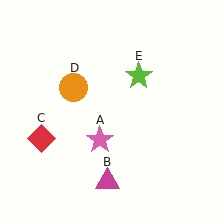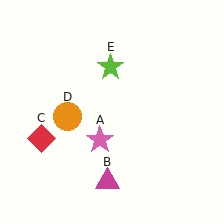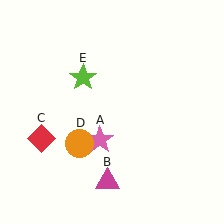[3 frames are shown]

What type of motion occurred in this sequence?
The orange circle (object D), lime star (object E) rotated counterclockwise around the center of the scene.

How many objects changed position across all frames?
2 objects changed position: orange circle (object D), lime star (object E).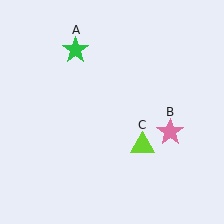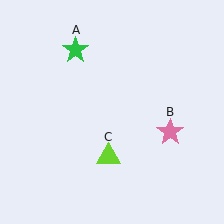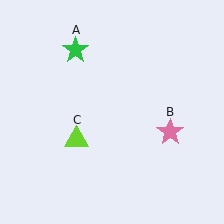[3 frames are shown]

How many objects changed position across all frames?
1 object changed position: lime triangle (object C).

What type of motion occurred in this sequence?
The lime triangle (object C) rotated clockwise around the center of the scene.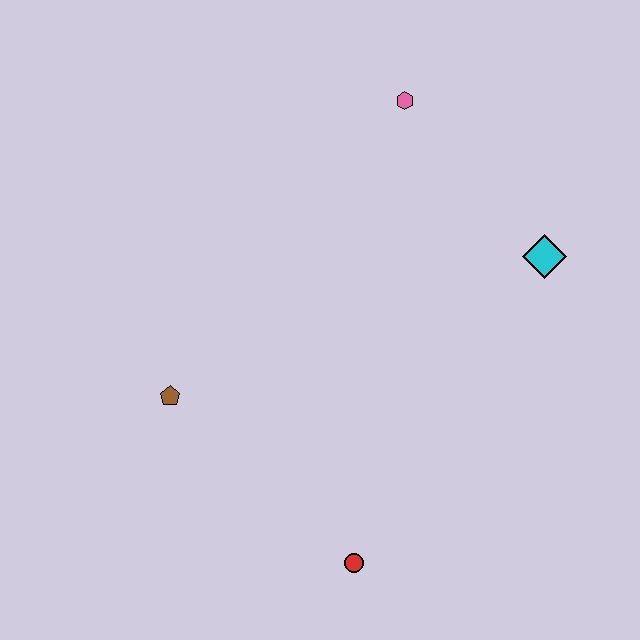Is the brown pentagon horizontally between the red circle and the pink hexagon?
No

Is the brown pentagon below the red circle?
No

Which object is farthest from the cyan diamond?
The brown pentagon is farthest from the cyan diamond.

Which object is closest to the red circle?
The brown pentagon is closest to the red circle.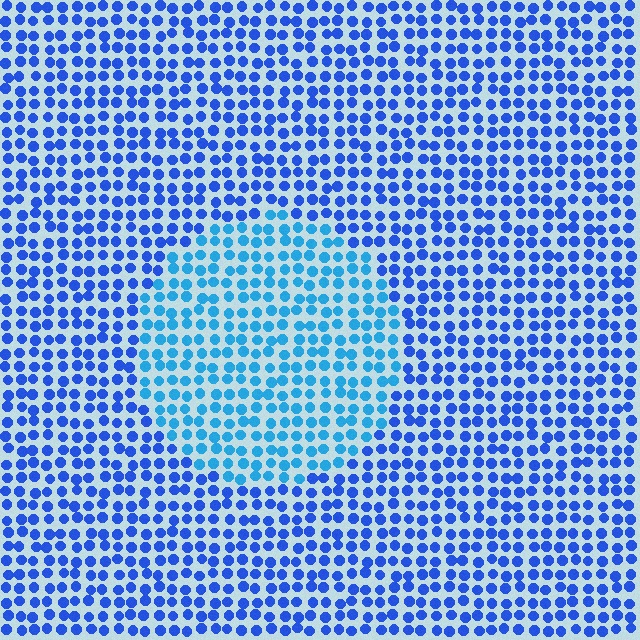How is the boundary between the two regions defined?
The boundary is defined purely by a slight shift in hue (about 27 degrees). Spacing, size, and orientation are identical on both sides.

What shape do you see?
I see a circle.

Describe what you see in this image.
The image is filled with small blue elements in a uniform arrangement. A circle-shaped region is visible where the elements are tinted to a slightly different hue, forming a subtle color boundary.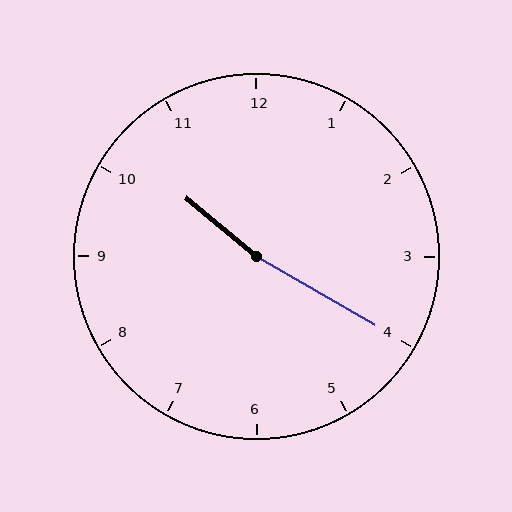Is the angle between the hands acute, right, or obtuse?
It is obtuse.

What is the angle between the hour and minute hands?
Approximately 170 degrees.